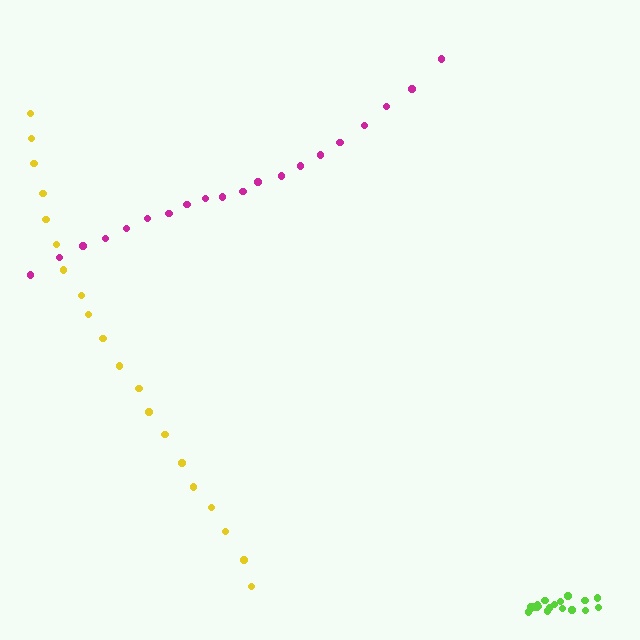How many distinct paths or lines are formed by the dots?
There are 3 distinct paths.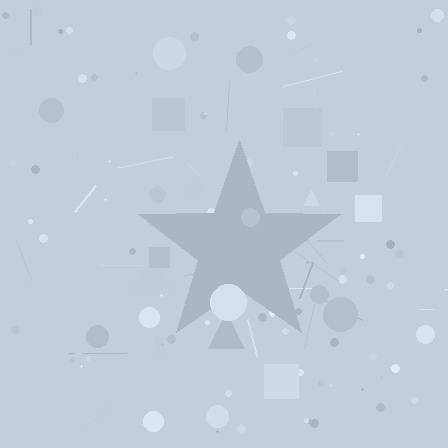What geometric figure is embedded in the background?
A star is embedded in the background.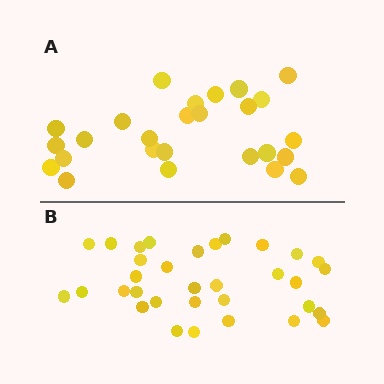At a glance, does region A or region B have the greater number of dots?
Region B (the bottom region) has more dots.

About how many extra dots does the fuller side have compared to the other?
Region B has roughly 8 or so more dots than region A.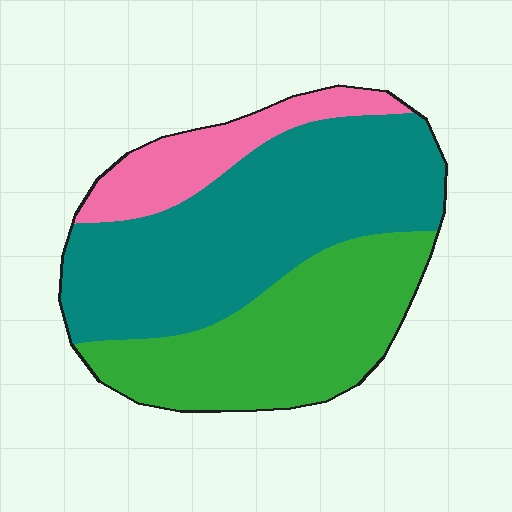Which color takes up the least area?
Pink, at roughly 15%.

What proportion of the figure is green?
Green takes up between a third and a half of the figure.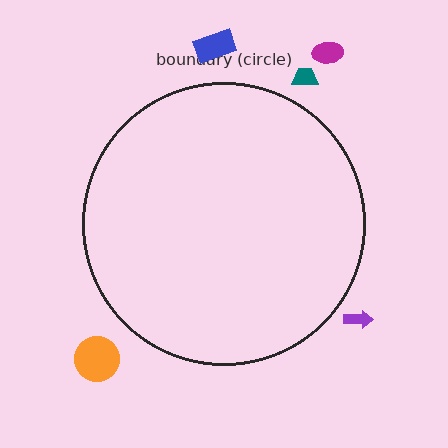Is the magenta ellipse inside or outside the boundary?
Outside.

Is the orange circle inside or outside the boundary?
Outside.